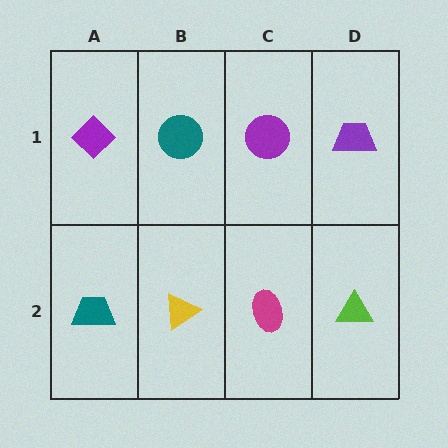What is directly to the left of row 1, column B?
A purple diamond.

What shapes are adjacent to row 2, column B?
A teal circle (row 1, column B), a teal trapezoid (row 2, column A), a magenta ellipse (row 2, column C).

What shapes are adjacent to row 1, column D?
A lime triangle (row 2, column D), a purple circle (row 1, column C).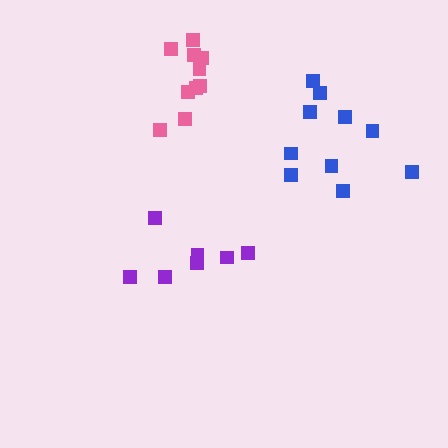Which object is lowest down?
The purple cluster is bottommost.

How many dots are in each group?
Group 1: 7 dots, Group 2: 10 dots, Group 3: 10 dots (27 total).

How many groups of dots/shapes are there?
There are 3 groups.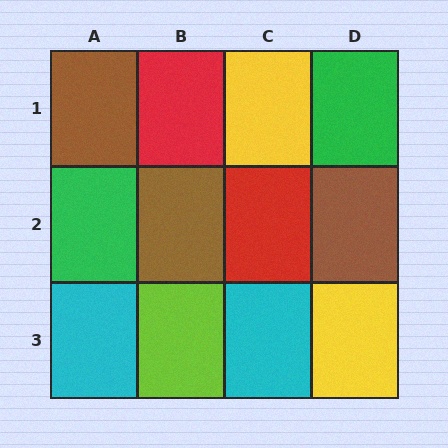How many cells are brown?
3 cells are brown.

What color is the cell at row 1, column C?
Yellow.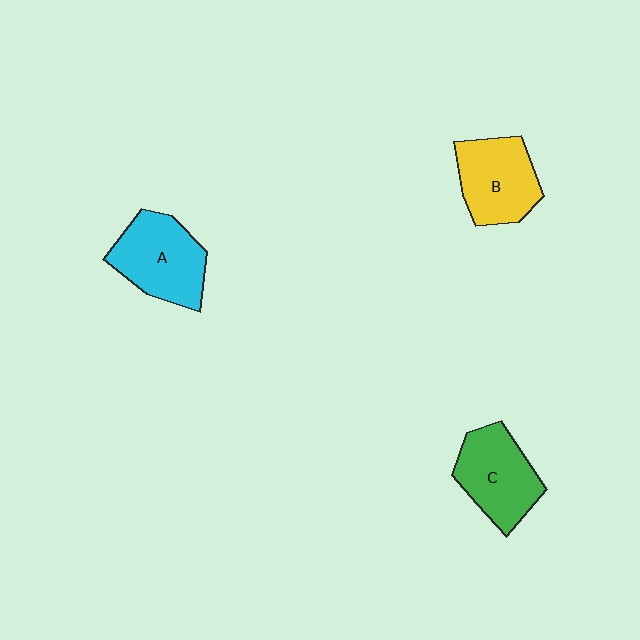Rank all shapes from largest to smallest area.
From largest to smallest: A (cyan), C (green), B (yellow).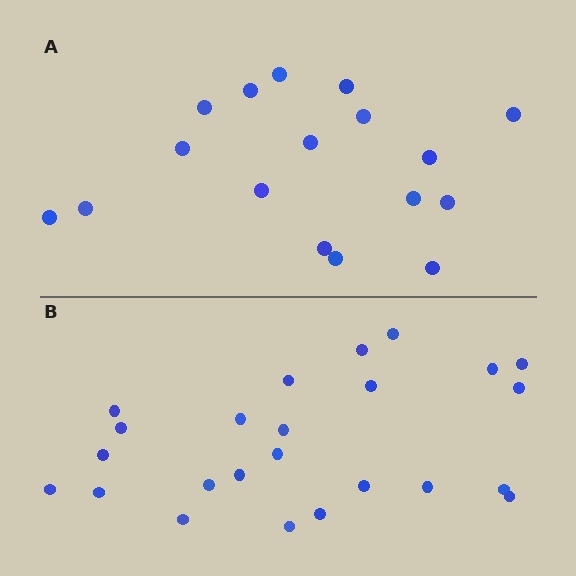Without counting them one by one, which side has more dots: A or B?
Region B (the bottom region) has more dots.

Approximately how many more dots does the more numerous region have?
Region B has roughly 8 or so more dots than region A.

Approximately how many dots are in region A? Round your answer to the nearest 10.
About 20 dots. (The exact count is 17, which rounds to 20.)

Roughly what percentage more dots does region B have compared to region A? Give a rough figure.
About 40% more.